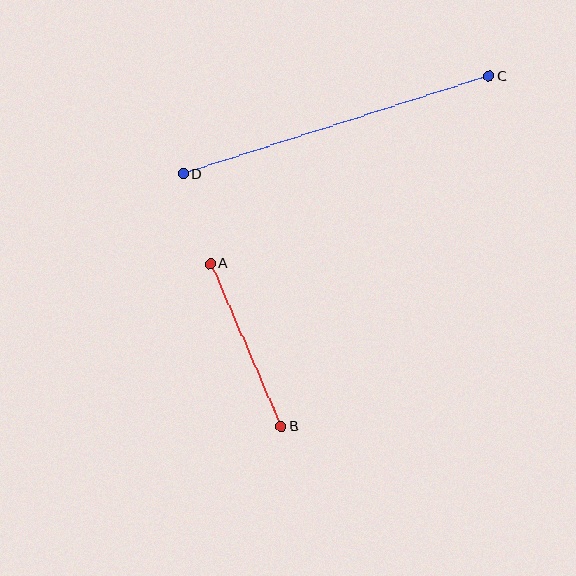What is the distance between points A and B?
The distance is approximately 177 pixels.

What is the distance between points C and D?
The distance is approximately 321 pixels.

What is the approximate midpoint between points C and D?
The midpoint is at approximately (336, 125) pixels.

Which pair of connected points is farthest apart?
Points C and D are farthest apart.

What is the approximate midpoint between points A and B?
The midpoint is at approximately (246, 345) pixels.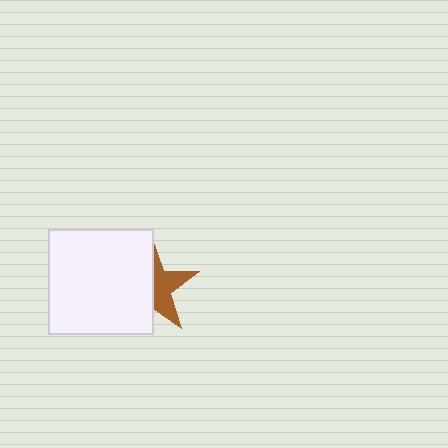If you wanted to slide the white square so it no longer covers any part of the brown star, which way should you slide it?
Slide it left — that is the most direct way to separate the two shapes.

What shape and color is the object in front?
The object in front is a white square.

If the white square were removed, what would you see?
You would see the complete brown star.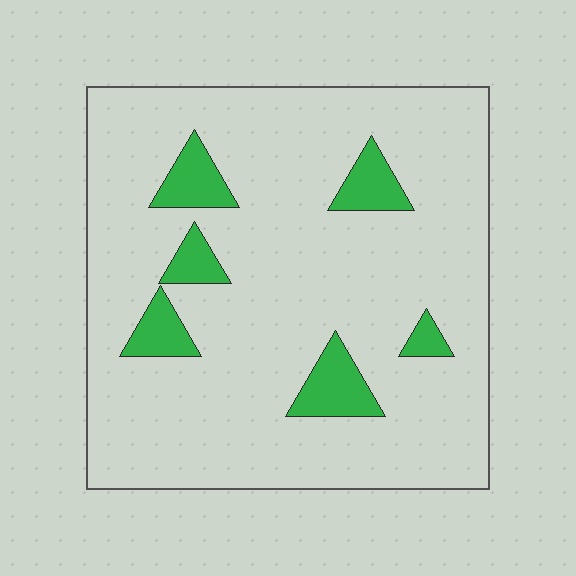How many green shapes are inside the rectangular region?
6.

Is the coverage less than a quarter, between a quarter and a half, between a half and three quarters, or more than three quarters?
Less than a quarter.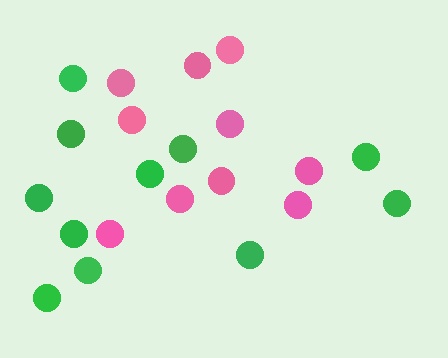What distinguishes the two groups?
There are 2 groups: one group of pink circles (10) and one group of green circles (11).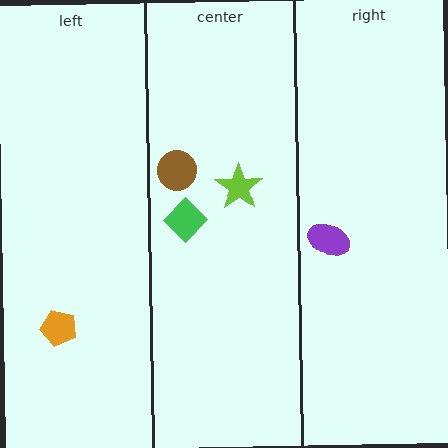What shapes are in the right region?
The purple ellipse.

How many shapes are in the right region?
1.